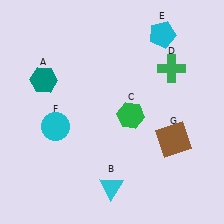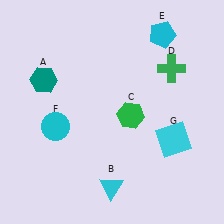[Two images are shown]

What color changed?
The square (G) changed from brown in Image 1 to cyan in Image 2.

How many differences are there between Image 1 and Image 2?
There is 1 difference between the two images.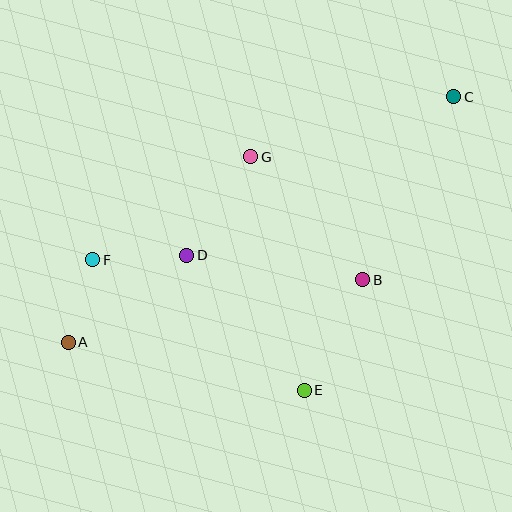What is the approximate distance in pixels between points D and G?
The distance between D and G is approximately 118 pixels.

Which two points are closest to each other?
Points A and F are closest to each other.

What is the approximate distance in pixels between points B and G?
The distance between B and G is approximately 166 pixels.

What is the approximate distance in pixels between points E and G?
The distance between E and G is approximately 239 pixels.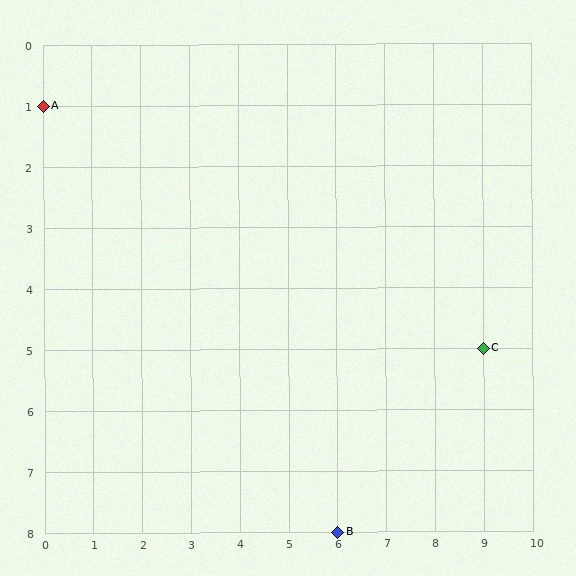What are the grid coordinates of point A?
Point A is at grid coordinates (0, 1).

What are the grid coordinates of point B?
Point B is at grid coordinates (6, 8).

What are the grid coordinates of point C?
Point C is at grid coordinates (9, 5).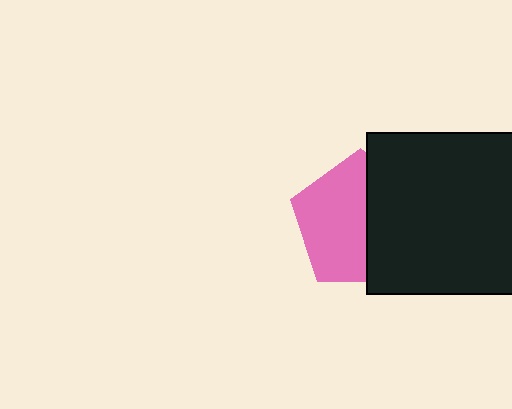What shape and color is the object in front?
The object in front is a black square.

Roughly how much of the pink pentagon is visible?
About half of it is visible (roughly 55%).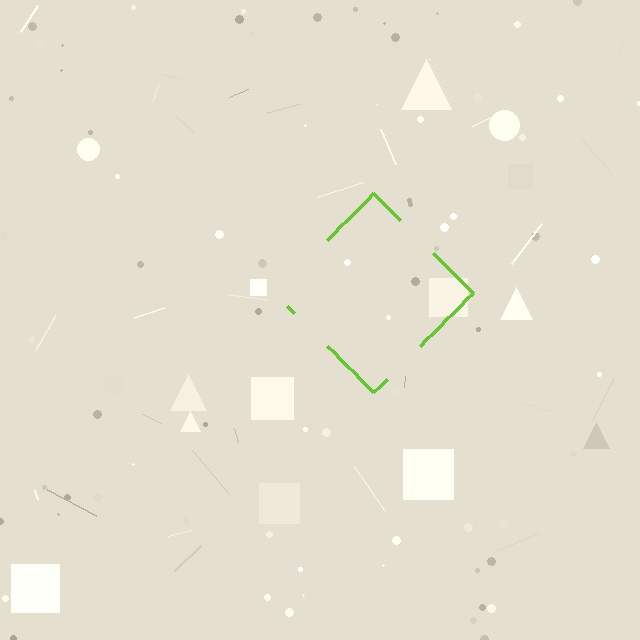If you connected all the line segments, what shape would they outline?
They would outline a diamond.